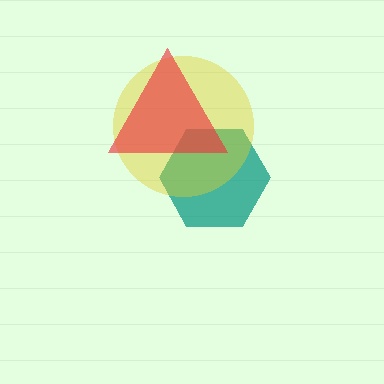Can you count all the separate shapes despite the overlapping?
Yes, there are 3 separate shapes.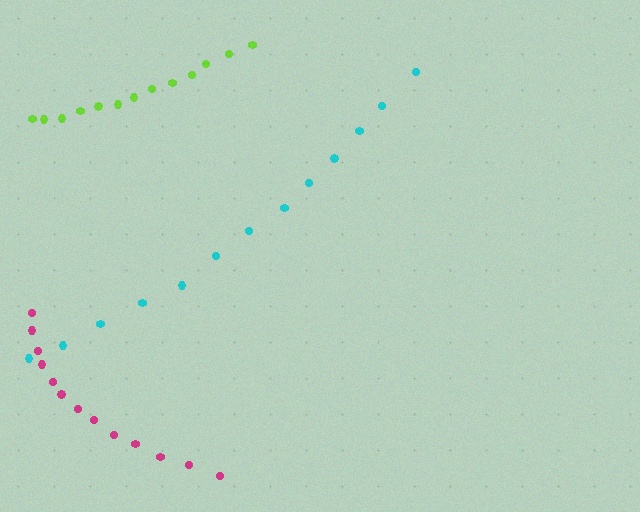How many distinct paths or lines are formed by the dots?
There are 3 distinct paths.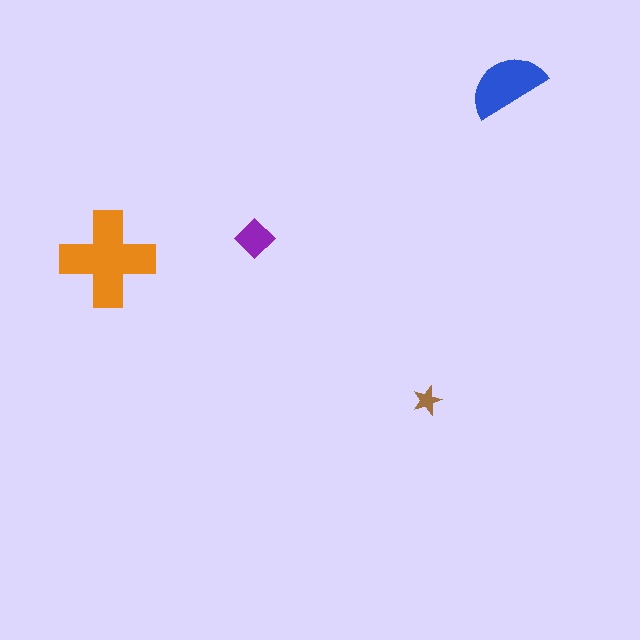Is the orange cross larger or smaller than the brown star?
Larger.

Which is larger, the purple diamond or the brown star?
The purple diamond.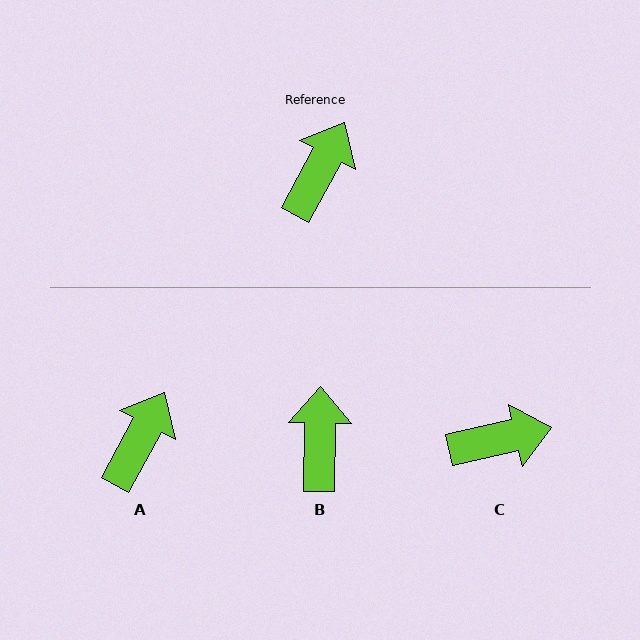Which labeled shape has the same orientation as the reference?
A.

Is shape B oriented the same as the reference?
No, it is off by about 27 degrees.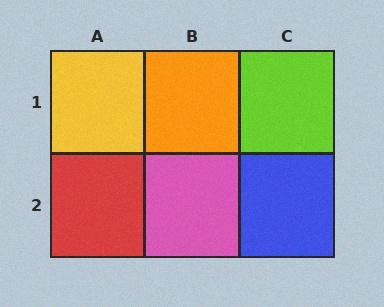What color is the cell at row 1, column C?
Lime.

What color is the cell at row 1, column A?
Yellow.